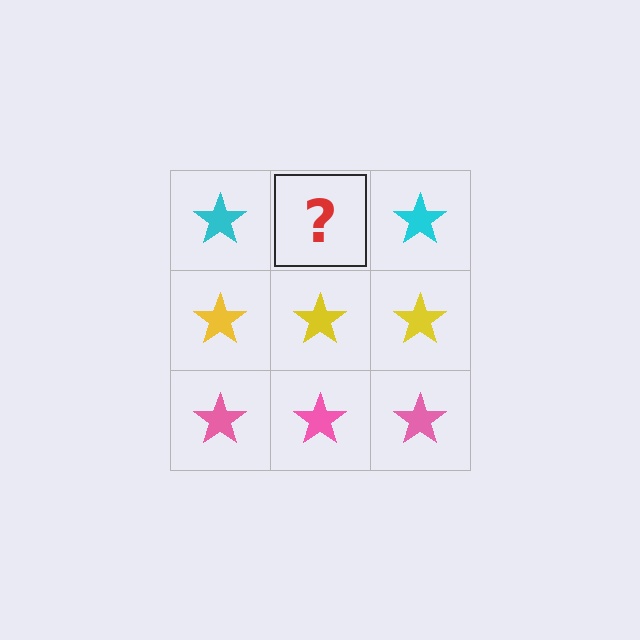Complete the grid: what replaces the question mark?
The question mark should be replaced with a cyan star.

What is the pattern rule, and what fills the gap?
The rule is that each row has a consistent color. The gap should be filled with a cyan star.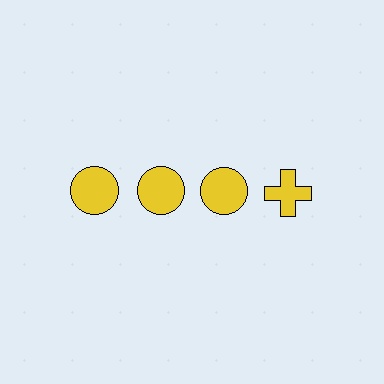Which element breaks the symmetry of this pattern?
The yellow cross in the top row, second from right column breaks the symmetry. All other shapes are yellow circles.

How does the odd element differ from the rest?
It has a different shape: cross instead of circle.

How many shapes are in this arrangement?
There are 4 shapes arranged in a grid pattern.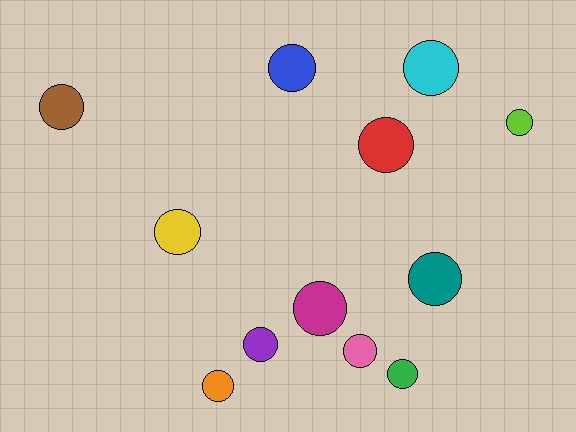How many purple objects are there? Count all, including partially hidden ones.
There is 1 purple object.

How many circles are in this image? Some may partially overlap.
There are 12 circles.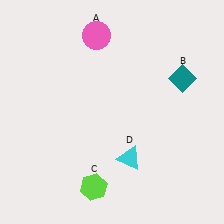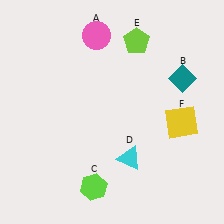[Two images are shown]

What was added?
A lime pentagon (E), a yellow square (F) were added in Image 2.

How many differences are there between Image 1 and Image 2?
There are 2 differences between the two images.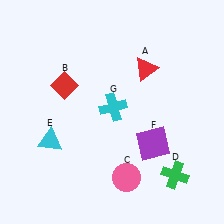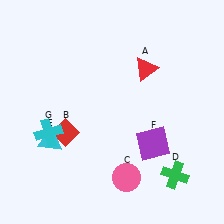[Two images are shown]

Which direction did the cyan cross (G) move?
The cyan cross (G) moved left.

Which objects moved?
The objects that moved are: the red diamond (B), the cyan cross (G).